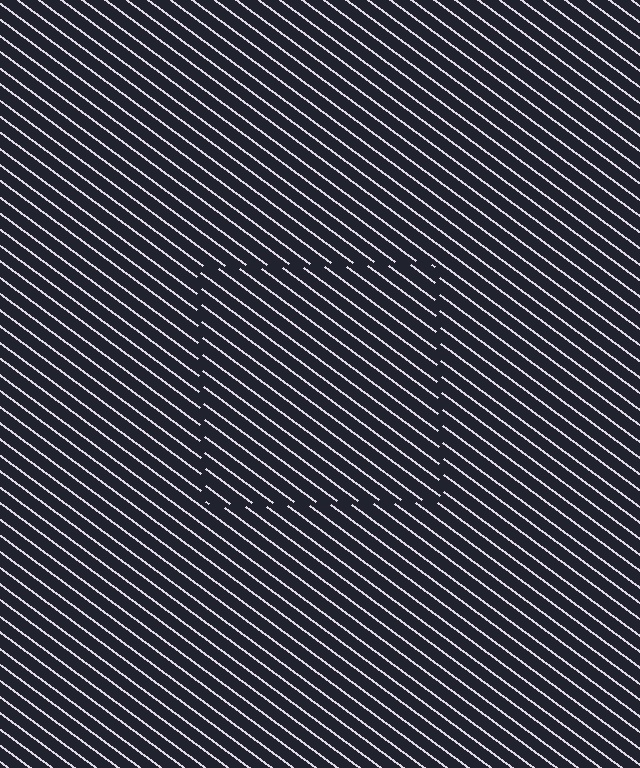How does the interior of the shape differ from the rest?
The interior of the shape contains the same grating, shifted by half a period — the contour is defined by the phase discontinuity where line-ends from the inner and outer gratings abut.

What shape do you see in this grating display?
An illusory square. The interior of the shape contains the same grating, shifted by half a period — the contour is defined by the phase discontinuity where line-ends from the inner and outer gratings abut.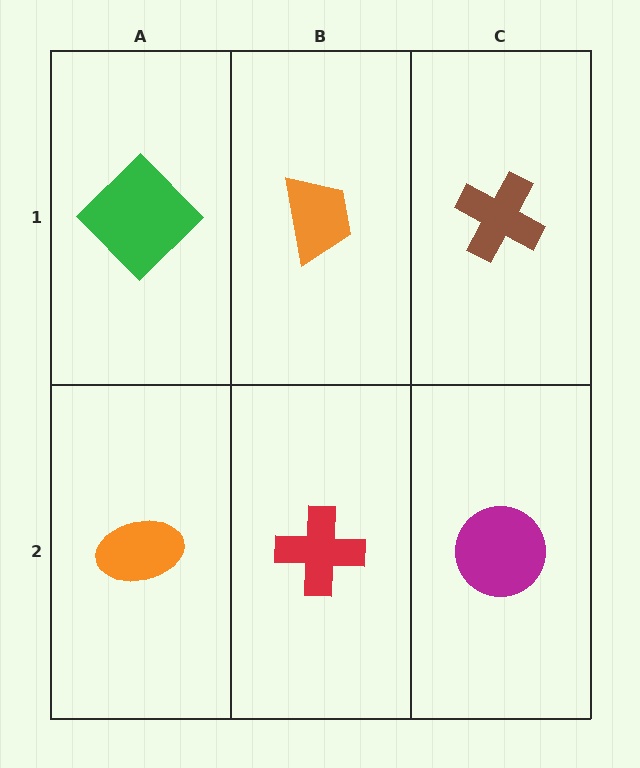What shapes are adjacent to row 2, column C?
A brown cross (row 1, column C), a red cross (row 2, column B).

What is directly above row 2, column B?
An orange trapezoid.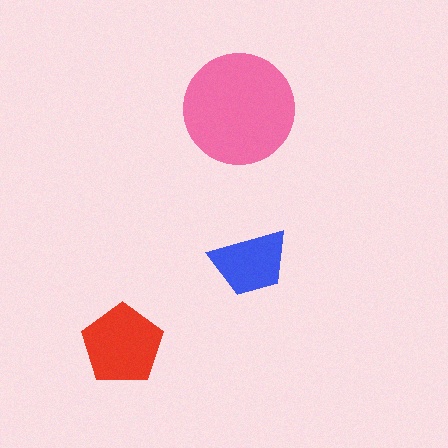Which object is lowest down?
The red pentagon is bottommost.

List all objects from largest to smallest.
The pink circle, the red pentagon, the blue trapezoid.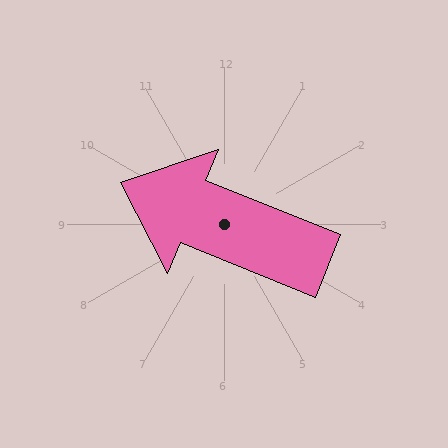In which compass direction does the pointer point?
West.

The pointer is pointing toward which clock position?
Roughly 10 o'clock.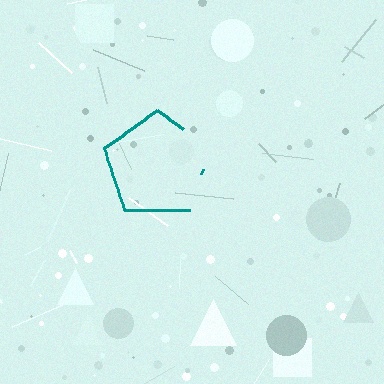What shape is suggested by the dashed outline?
The dashed outline suggests a pentagon.